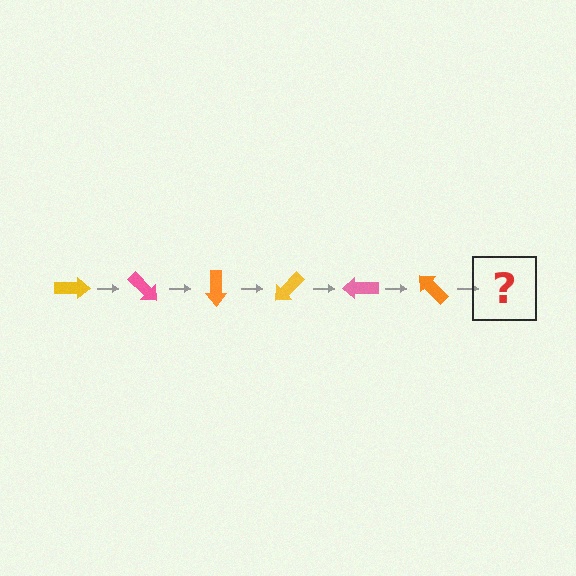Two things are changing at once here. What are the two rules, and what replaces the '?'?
The two rules are that it rotates 45 degrees each step and the color cycles through yellow, pink, and orange. The '?' should be a yellow arrow, rotated 270 degrees from the start.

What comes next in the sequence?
The next element should be a yellow arrow, rotated 270 degrees from the start.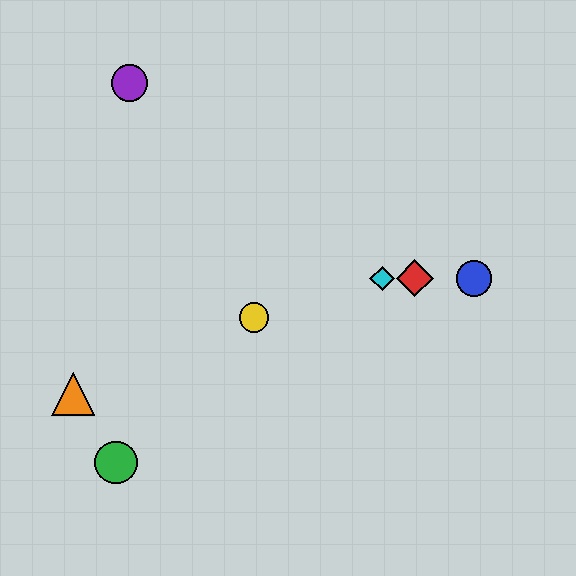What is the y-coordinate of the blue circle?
The blue circle is at y≈278.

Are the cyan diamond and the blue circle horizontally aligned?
Yes, both are at y≈278.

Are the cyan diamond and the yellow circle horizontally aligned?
No, the cyan diamond is at y≈278 and the yellow circle is at y≈318.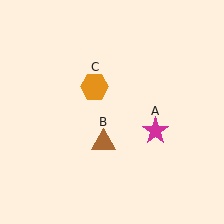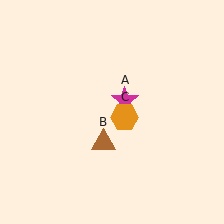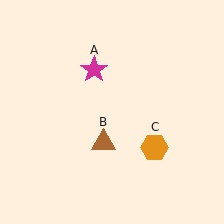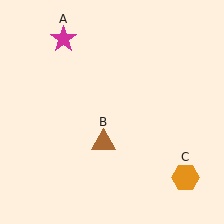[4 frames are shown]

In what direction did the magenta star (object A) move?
The magenta star (object A) moved up and to the left.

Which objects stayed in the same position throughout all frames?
Brown triangle (object B) remained stationary.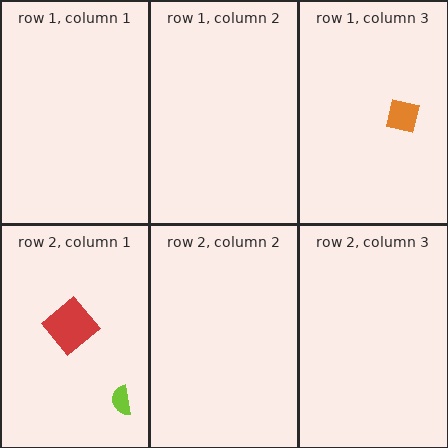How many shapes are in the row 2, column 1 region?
2.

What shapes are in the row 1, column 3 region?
The orange square.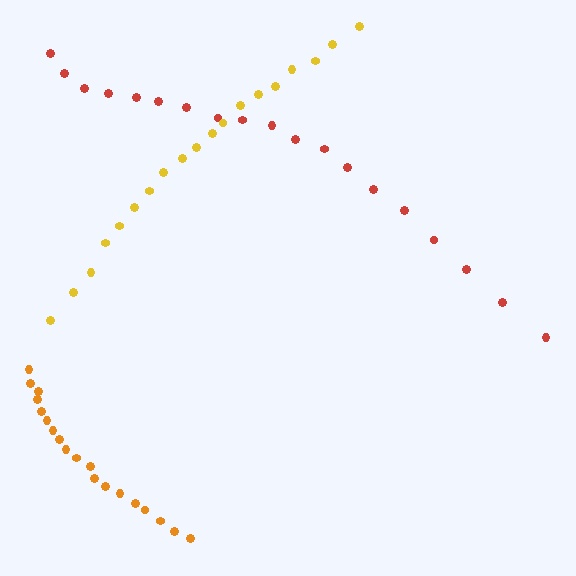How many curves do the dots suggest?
There are 3 distinct paths.